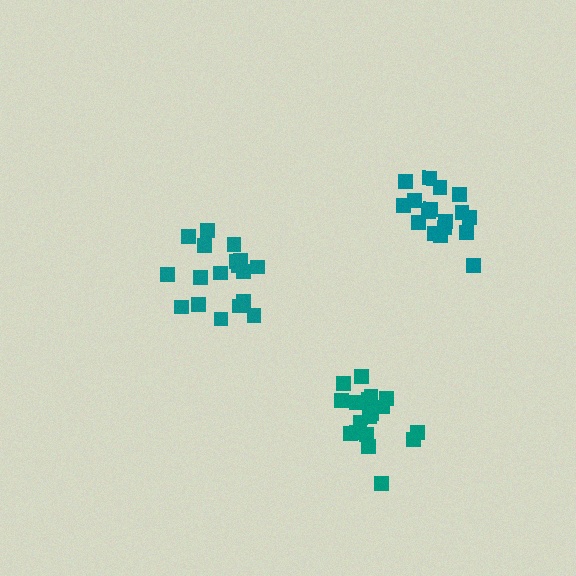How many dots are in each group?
Group 1: 18 dots, Group 2: 18 dots, Group 3: 17 dots (53 total).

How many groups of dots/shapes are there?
There are 3 groups.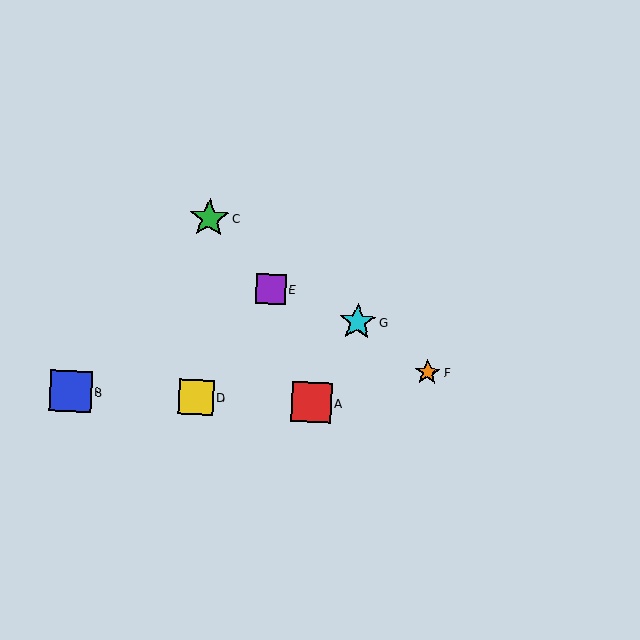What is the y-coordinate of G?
Object G is at y≈322.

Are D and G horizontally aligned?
No, D is at y≈397 and G is at y≈322.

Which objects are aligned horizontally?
Objects A, B, D are aligned horizontally.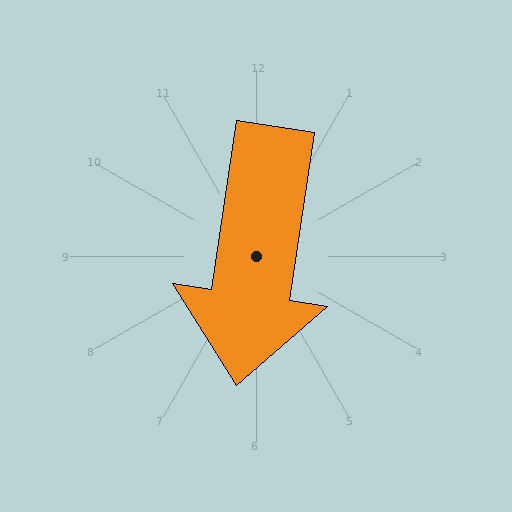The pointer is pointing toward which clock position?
Roughly 6 o'clock.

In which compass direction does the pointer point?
South.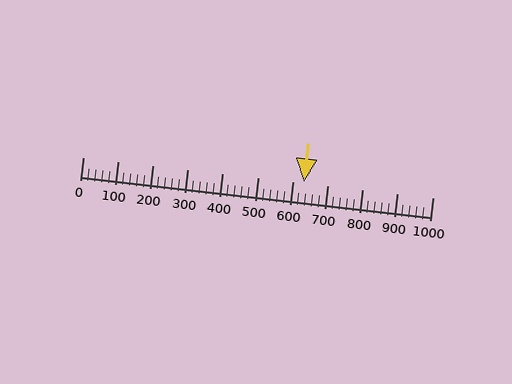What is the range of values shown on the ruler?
The ruler shows values from 0 to 1000.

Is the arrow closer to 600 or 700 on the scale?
The arrow is closer to 600.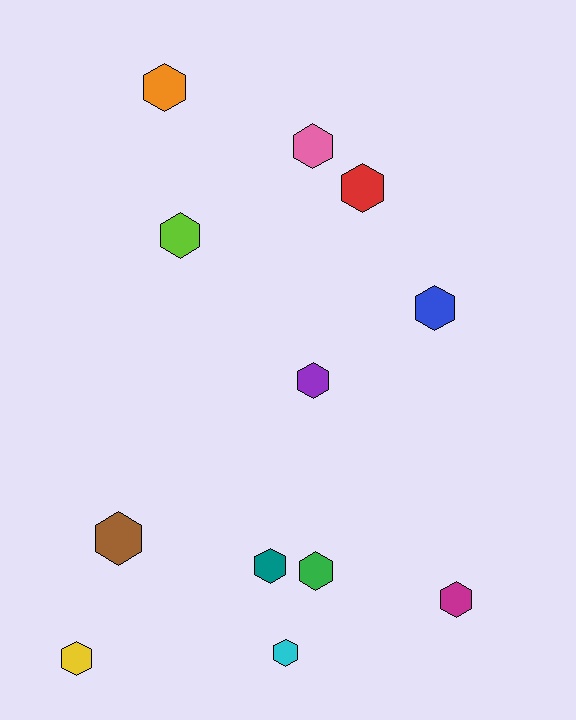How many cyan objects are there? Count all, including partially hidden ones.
There is 1 cyan object.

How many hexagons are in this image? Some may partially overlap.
There are 12 hexagons.